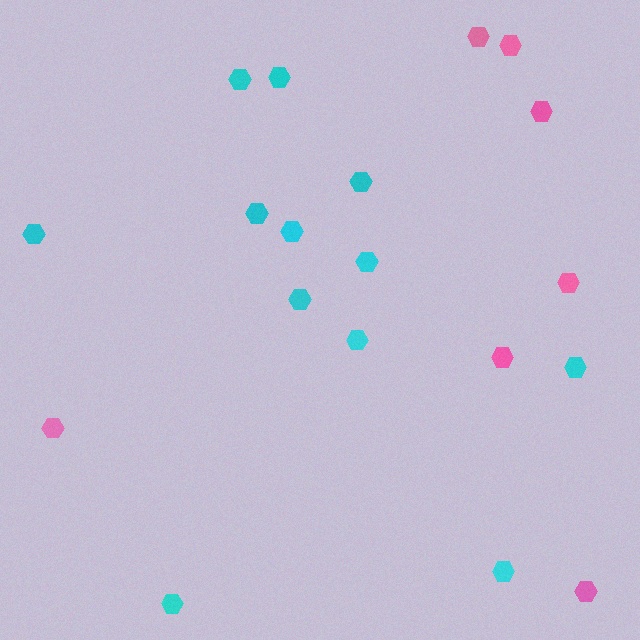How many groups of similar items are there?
There are 2 groups: one group of pink hexagons (7) and one group of cyan hexagons (12).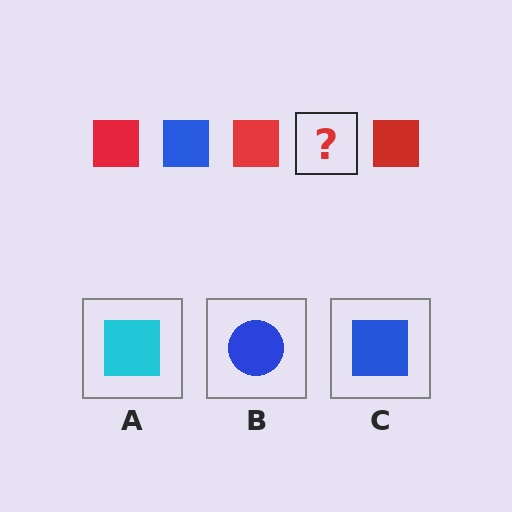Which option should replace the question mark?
Option C.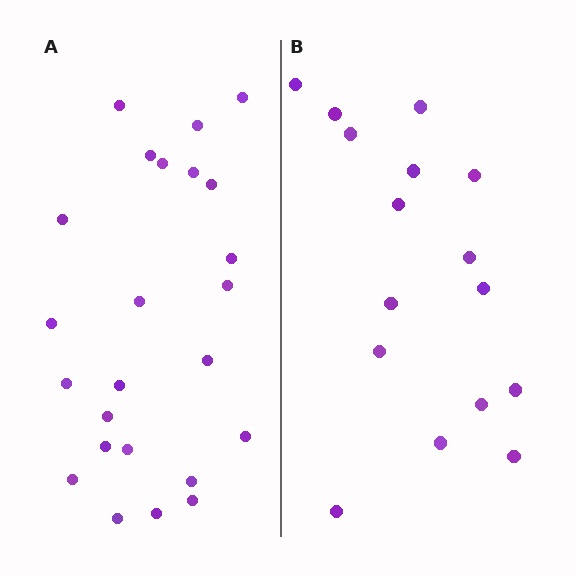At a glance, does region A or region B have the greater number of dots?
Region A (the left region) has more dots.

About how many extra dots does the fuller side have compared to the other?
Region A has roughly 8 or so more dots than region B.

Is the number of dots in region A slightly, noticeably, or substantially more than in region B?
Region A has substantially more. The ratio is roughly 1.5 to 1.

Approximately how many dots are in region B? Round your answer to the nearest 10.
About 20 dots. (The exact count is 16, which rounds to 20.)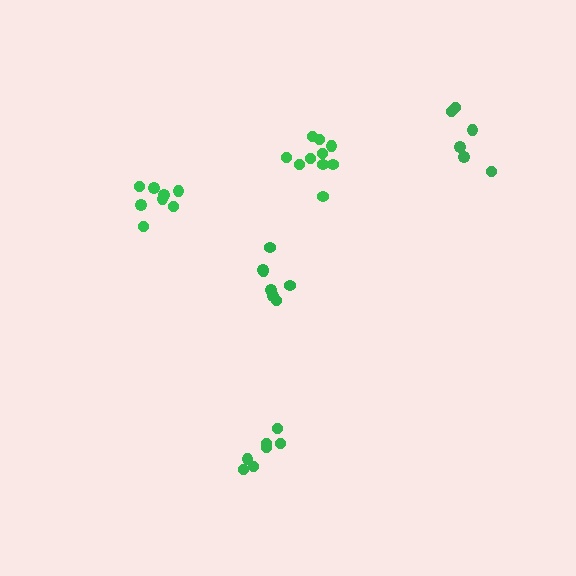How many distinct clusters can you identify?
There are 5 distinct clusters.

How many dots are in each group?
Group 1: 8 dots, Group 2: 7 dots, Group 3: 10 dots, Group 4: 7 dots, Group 5: 6 dots (38 total).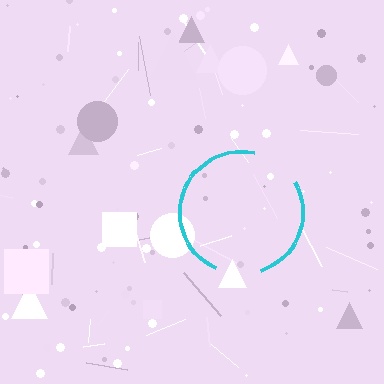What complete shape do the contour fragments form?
The contour fragments form a circle.